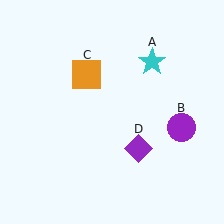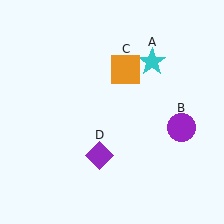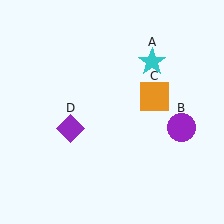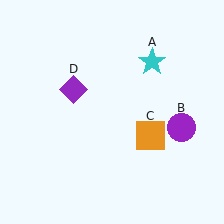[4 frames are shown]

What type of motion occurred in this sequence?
The orange square (object C), purple diamond (object D) rotated clockwise around the center of the scene.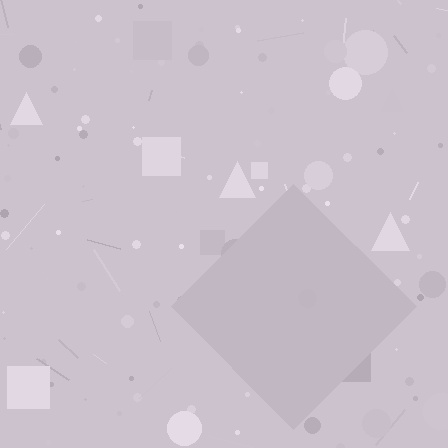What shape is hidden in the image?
A diamond is hidden in the image.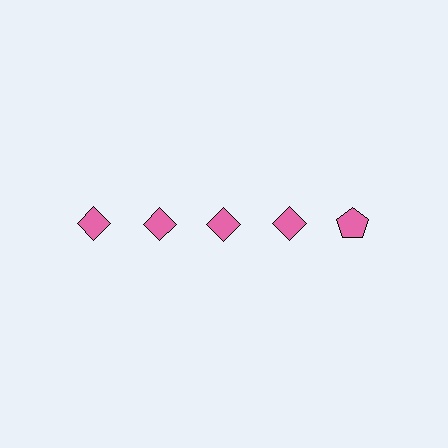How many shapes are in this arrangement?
There are 5 shapes arranged in a grid pattern.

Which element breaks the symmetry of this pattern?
The pink pentagon in the top row, rightmost column breaks the symmetry. All other shapes are pink diamonds.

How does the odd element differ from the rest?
It has a different shape: pentagon instead of diamond.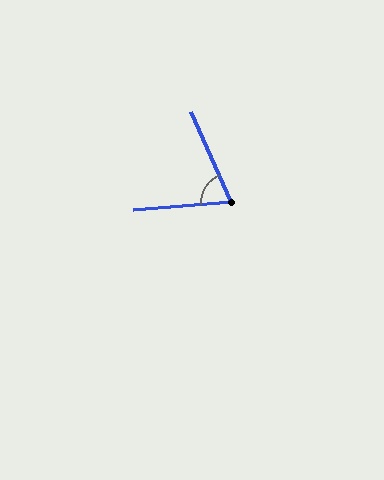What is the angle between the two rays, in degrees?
Approximately 71 degrees.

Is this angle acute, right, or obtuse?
It is acute.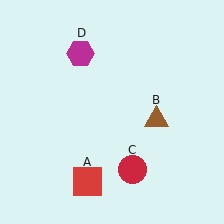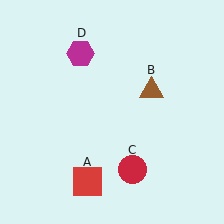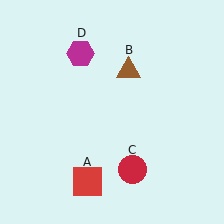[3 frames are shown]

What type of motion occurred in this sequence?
The brown triangle (object B) rotated counterclockwise around the center of the scene.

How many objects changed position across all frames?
1 object changed position: brown triangle (object B).